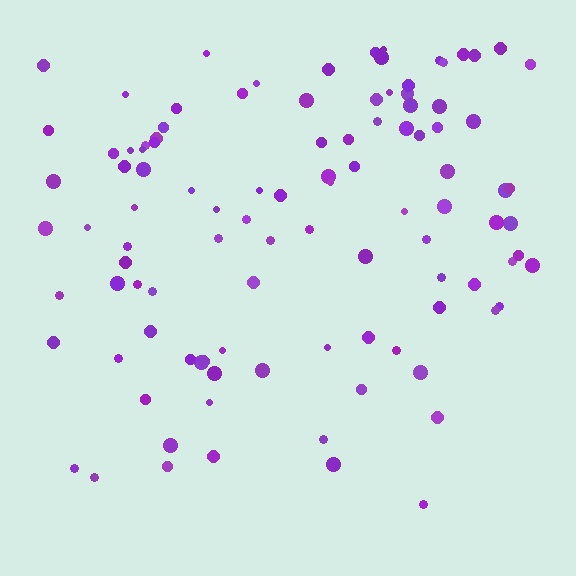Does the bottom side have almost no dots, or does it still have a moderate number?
Still a moderate number, just noticeably fewer than the top.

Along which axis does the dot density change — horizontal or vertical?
Vertical.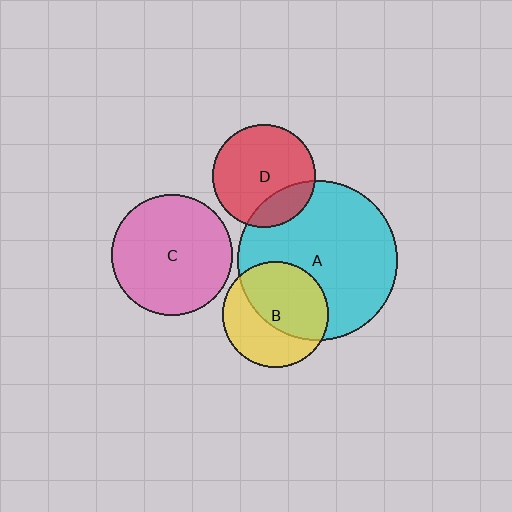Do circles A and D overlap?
Yes.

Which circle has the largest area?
Circle A (cyan).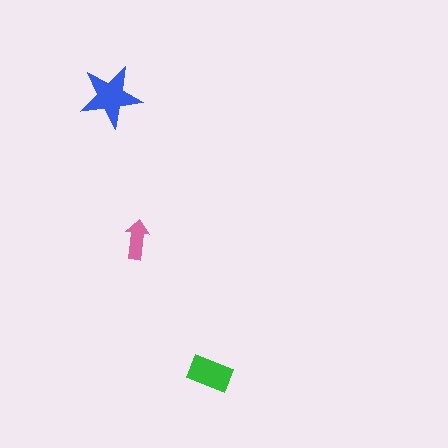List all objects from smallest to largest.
The pink arrow, the green rectangle, the blue star.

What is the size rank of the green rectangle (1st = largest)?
2nd.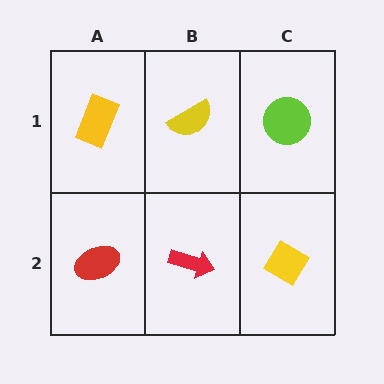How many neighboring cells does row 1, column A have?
2.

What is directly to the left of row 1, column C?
A yellow semicircle.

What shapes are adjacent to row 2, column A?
A yellow rectangle (row 1, column A), a red arrow (row 2, column B).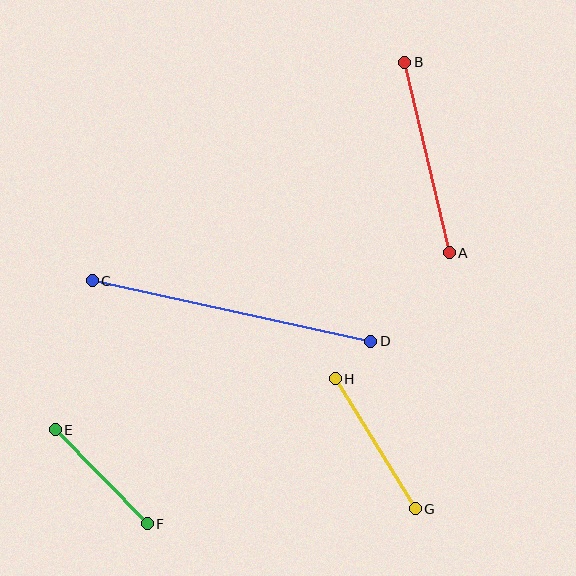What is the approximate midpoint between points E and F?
The midpoint is at approximately (101, 477) pixels.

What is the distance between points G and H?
The distance is approximately 153 pixels.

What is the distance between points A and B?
The distance is approximately 195 pixels.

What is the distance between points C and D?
The distance is approximately 285 pixels.